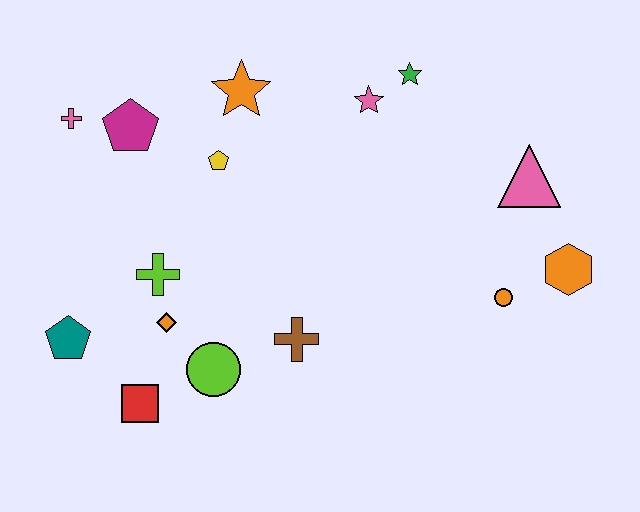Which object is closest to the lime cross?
The orange diamond is closest to the lime cross.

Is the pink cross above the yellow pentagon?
Yes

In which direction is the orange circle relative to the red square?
The orange circle is to the right of the red square.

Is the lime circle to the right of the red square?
Yes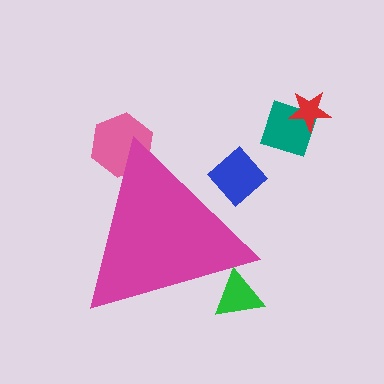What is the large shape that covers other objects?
A magenta triangle.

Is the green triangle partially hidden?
Yes, the green triangle is partially hidden behind the magenta triangle.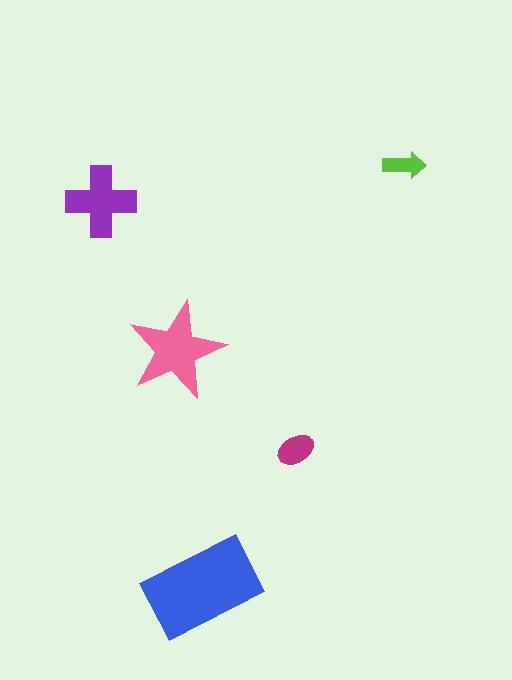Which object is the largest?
The blue rectangle.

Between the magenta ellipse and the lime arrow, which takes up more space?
The magenta ellipse.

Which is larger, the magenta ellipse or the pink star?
The pink star.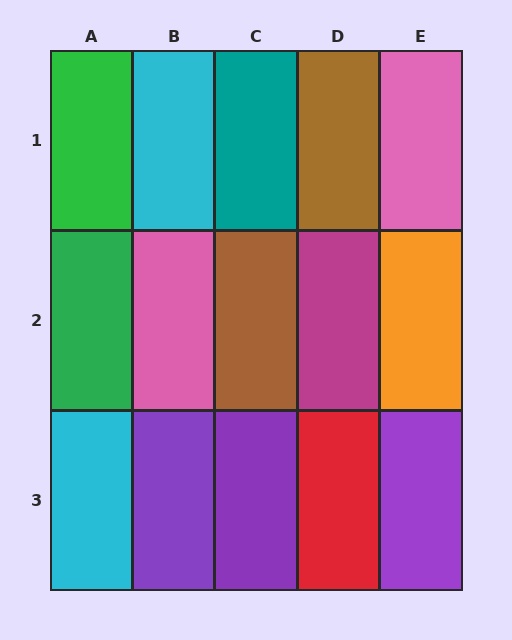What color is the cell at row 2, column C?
Brown.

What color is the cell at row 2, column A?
Green.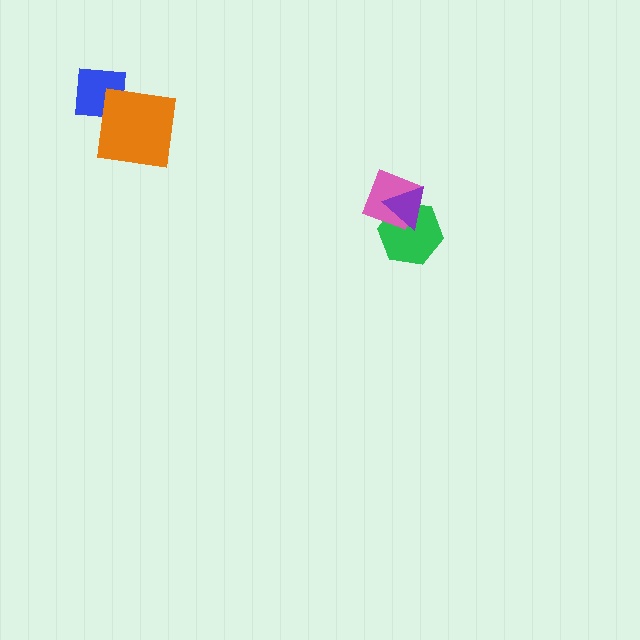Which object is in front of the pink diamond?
The purple triangle is in front of the pink diamond.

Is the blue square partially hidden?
Yes, it is partially covered by another shape.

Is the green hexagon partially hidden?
Yes, it is partially covered by another shape.